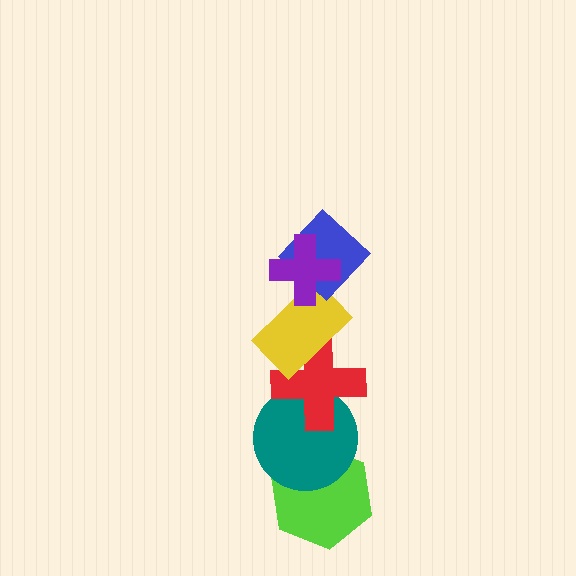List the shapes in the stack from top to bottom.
From top to bottom: the purple cross, the blue diamond, the yellow rectangle, the red cross, the teal circle, the lime hexagon.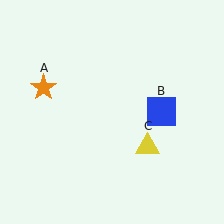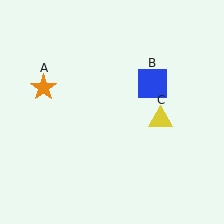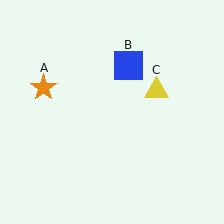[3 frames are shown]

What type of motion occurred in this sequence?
The blue square (object B), yellow triangle (object C) rotated counterclockwise around the center of the scene.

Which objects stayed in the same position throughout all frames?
Orange star (object A) remained stationary.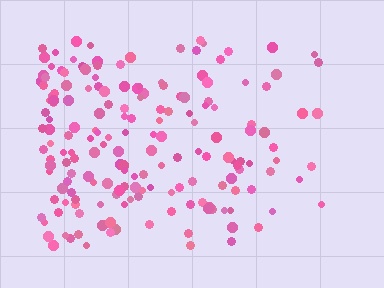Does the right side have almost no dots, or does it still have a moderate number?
Still a moderate number, just noticeably fewer than the left.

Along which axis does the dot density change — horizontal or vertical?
Horizontal.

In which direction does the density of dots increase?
From right to left, with the left side densest.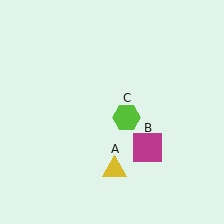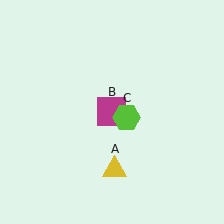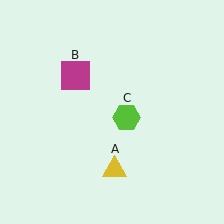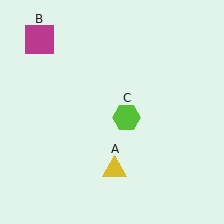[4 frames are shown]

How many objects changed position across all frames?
1 object changed position: magenta square (object B).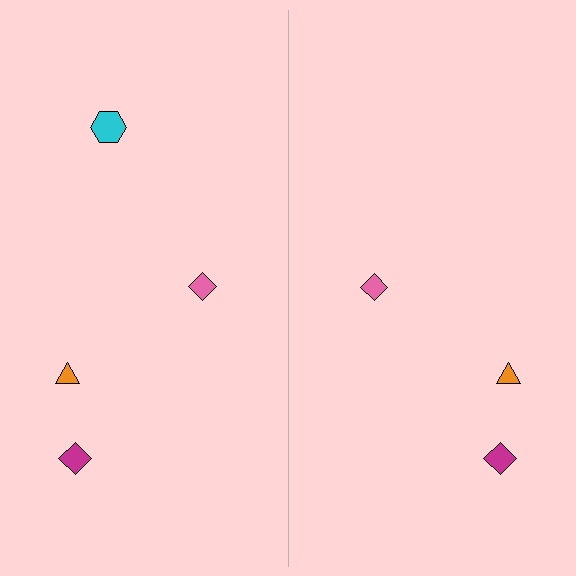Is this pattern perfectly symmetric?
No, the pattern is not perfectly symmetric. A cyan hexagon is missing from the right side.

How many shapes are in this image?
There are 7 shapes in this image.